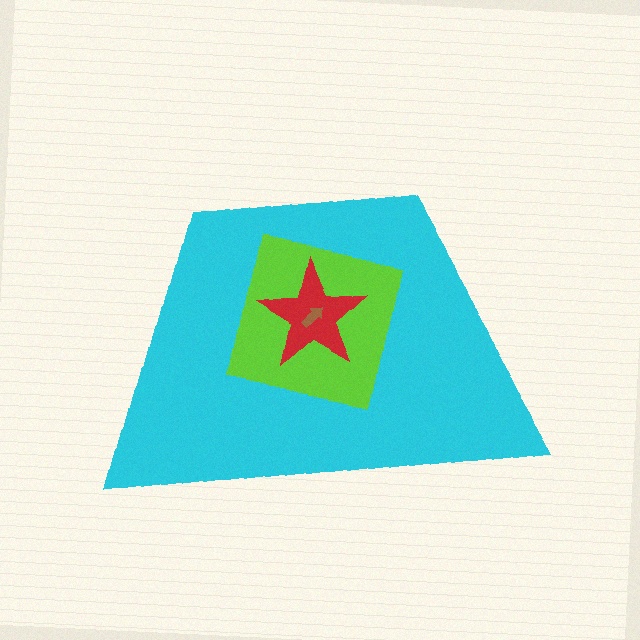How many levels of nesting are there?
4.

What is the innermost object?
The brown arrow.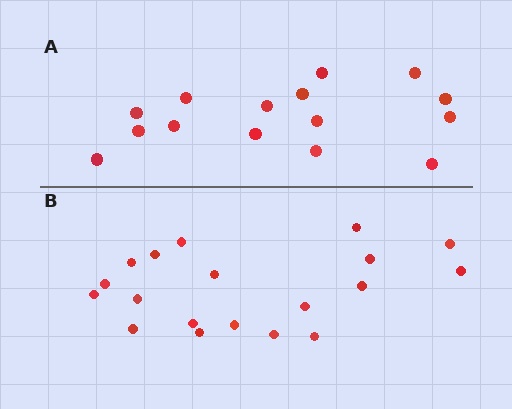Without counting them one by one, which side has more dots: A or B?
Region B (the bottom region) has more dots.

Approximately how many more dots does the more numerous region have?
Region B has about 4 more dots than region A.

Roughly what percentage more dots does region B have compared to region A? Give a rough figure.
About 25% more.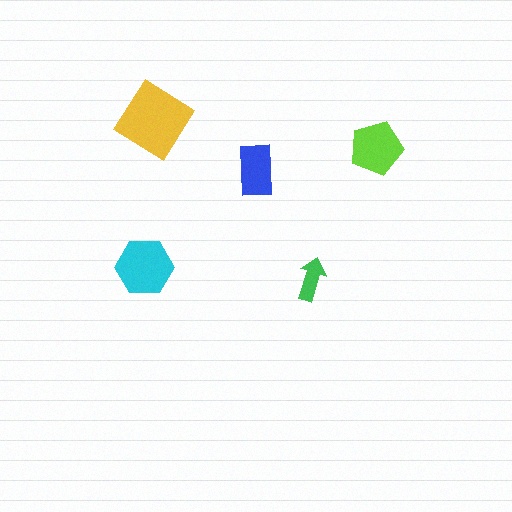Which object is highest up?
The yellow diamond is topmost.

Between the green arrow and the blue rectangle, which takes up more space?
The blue rectangle.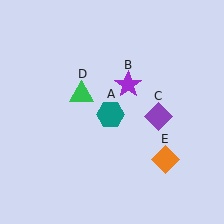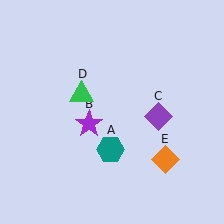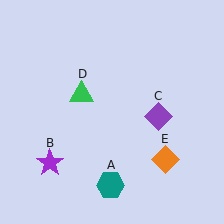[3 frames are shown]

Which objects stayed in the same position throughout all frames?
Purple diamond (object C) and green triangle (object D) and orange diamond (object E) remained stationary.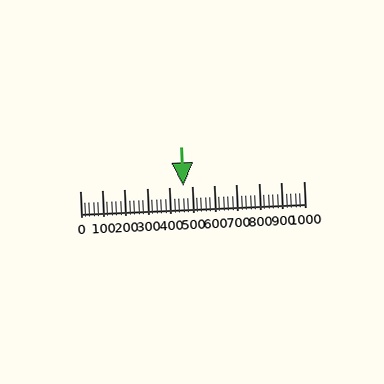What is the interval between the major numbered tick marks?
The major tick marks are spaced 100 units apart.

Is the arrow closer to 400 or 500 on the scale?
The arrow is closer to 500.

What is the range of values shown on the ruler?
The ruler shows values from 0 to 1000.